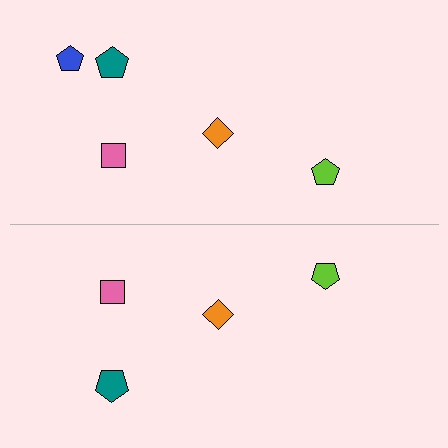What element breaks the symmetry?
A blue pentagon is missing from the bottom side.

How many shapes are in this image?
There are 9 shapes in this image.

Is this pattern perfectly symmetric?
No, the pattern is not perfectly symmetric. A blue pentagon is missing from the bottom side.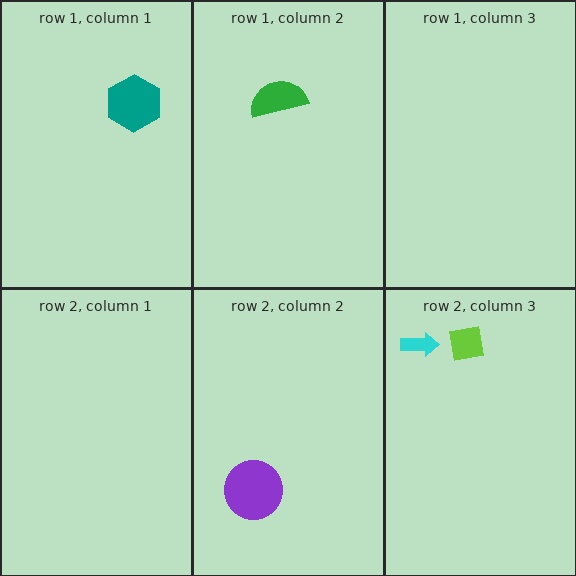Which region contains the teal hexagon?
The row 1, column 1 region.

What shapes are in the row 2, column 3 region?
The lime square, the cyan arrow.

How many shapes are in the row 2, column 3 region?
2.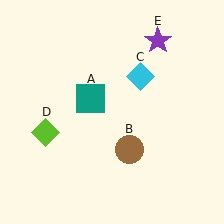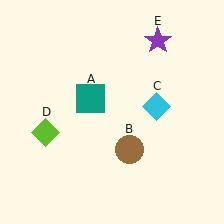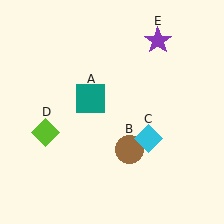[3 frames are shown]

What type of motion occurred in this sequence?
The cyan diamond (object C) rotated clockwise around the center of the scene.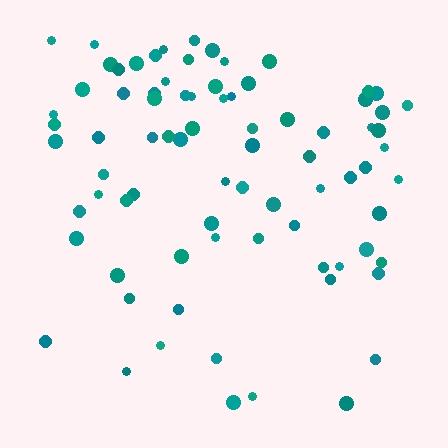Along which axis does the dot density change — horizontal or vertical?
Vertical.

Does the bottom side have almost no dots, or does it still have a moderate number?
Still a moderate number, just noticeably fewer than the top.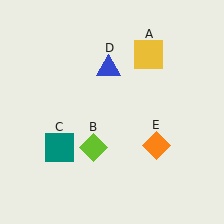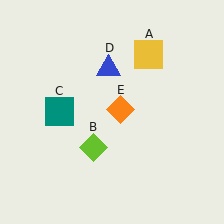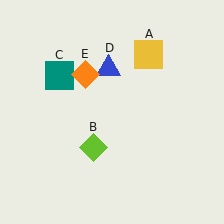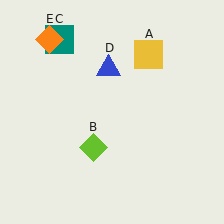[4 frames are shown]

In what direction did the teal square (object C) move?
The teal square (object C) moved up.